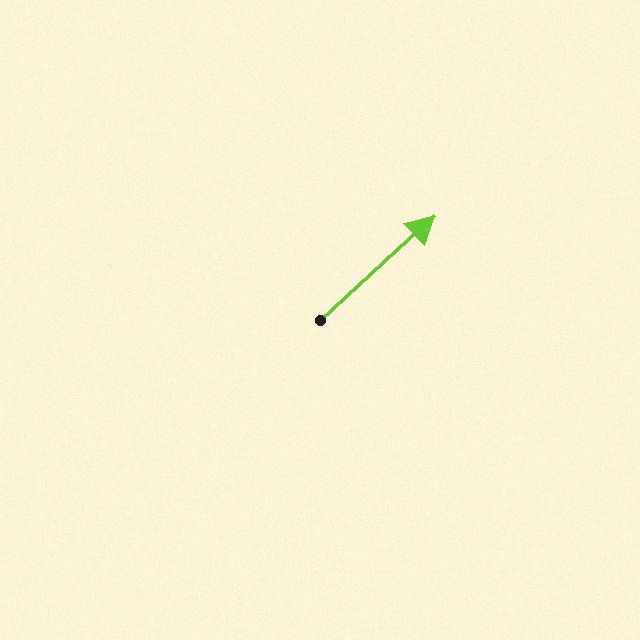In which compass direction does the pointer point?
Northeast.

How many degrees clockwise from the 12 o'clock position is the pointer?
Approximately 48 degrees.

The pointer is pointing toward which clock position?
Roughly 2 o'clock.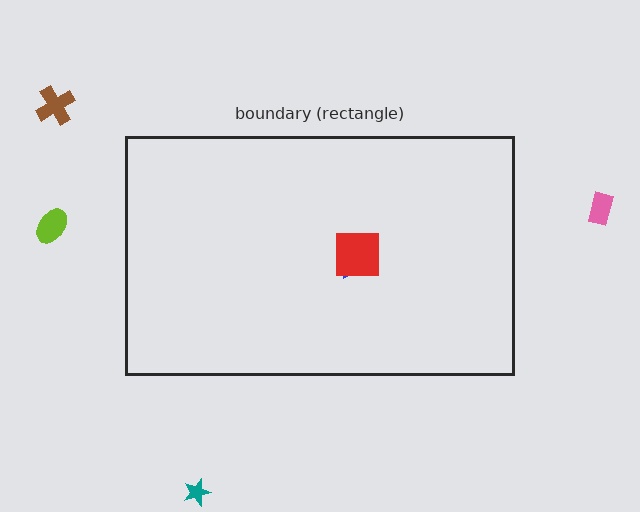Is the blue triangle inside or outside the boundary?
Inside.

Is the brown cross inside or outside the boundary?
Outside.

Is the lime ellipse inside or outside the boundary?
Outside.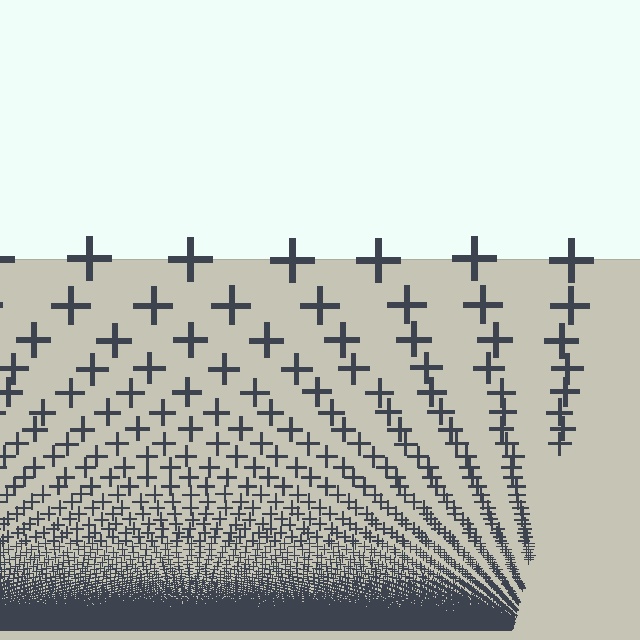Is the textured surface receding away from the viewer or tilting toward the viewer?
The surface appears to tilt toward the viewer. Texture elements get larger and sparser toward the top.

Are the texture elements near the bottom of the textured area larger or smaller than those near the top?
Smaller. The gradient is inverted — elements near the bottom are smaller and denser.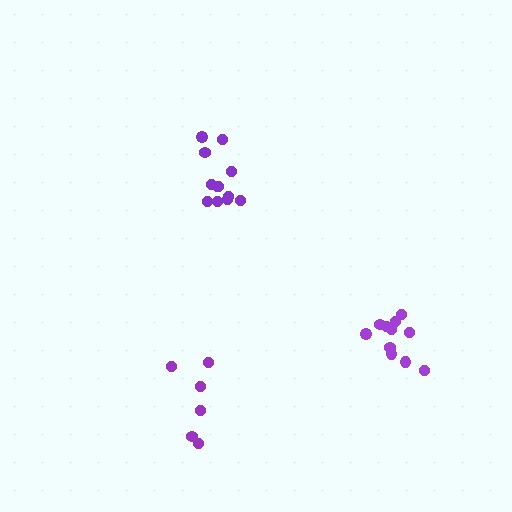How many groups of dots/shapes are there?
There are 3 groups.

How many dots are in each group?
Group 1: 6 dots, Group 2: 11 dots, Group 3: 12 dots (29 total).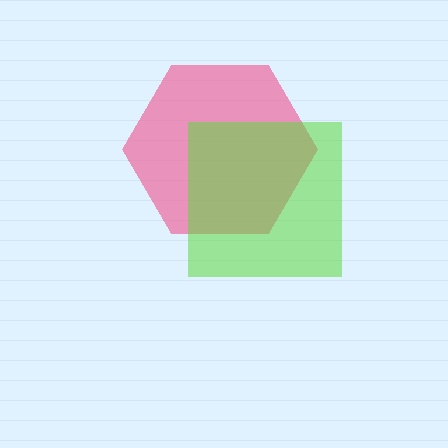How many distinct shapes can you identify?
There are 2 distinct shapes: a pink hexagon, a lime square.